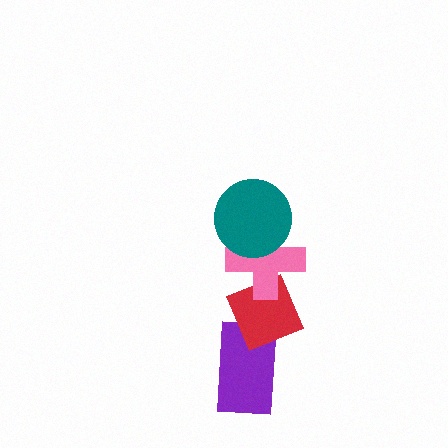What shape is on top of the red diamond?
The pink cross is on top of the red diamond.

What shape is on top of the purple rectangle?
The red diamond is on top of the purple rectangle.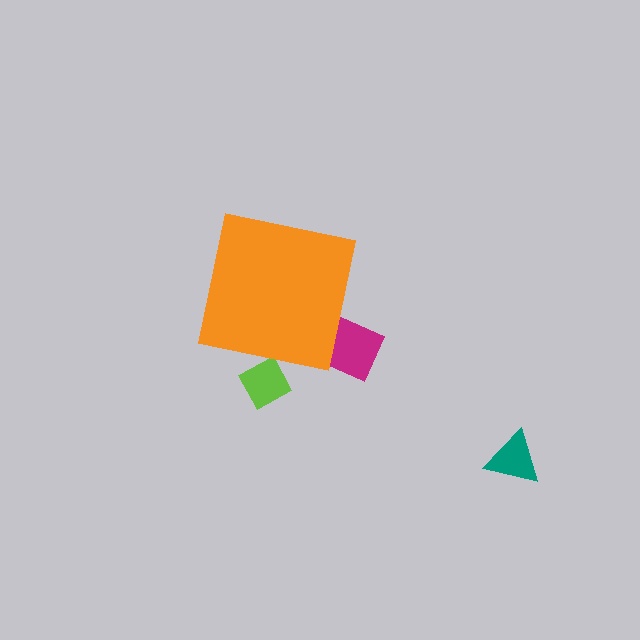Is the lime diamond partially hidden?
Yes, the lime diamond is partially hidden behind the orange square.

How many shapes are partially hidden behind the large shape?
2 shapes are partially hidden.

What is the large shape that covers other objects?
An orange square.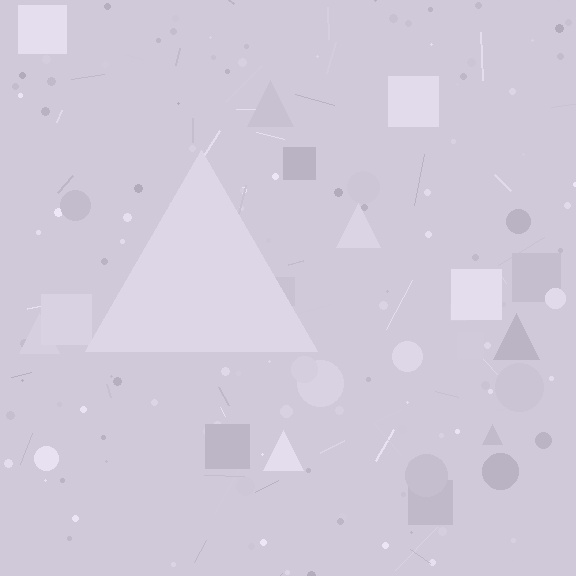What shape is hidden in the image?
A triangle is hidden in the image.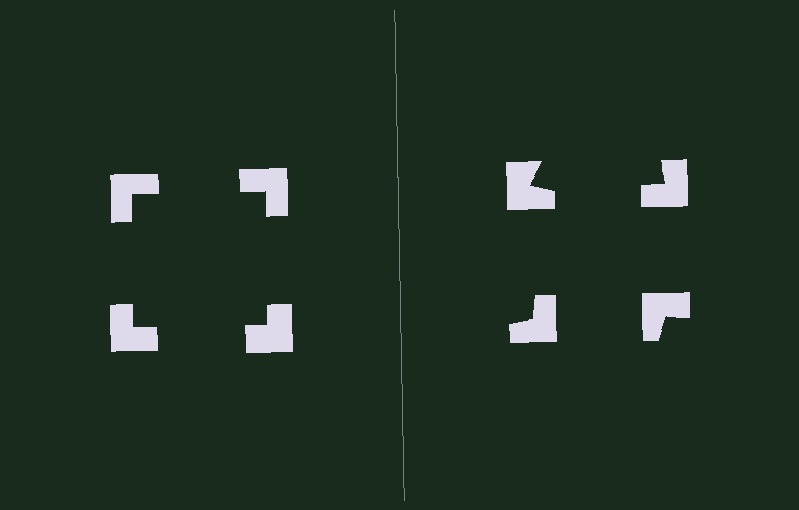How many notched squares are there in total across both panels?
8 — 4 on each side.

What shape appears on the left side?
An illusory square.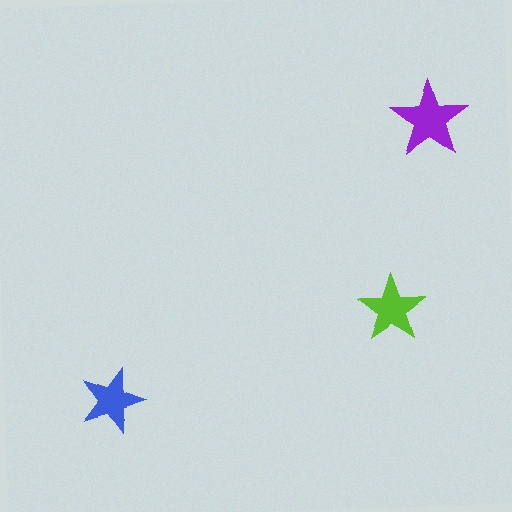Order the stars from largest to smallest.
the purple one, the lime one, the blue one.